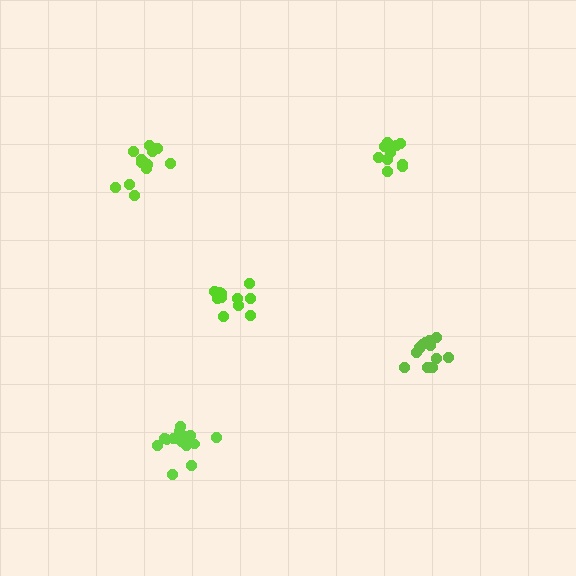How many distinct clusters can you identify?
There are 5 distinct clusters.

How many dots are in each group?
Group 1: 15 dots, Group 2: 11 dots, Group 3: 15 dots, Group 4: 10 dots, Group 5: 13 dots (64 total).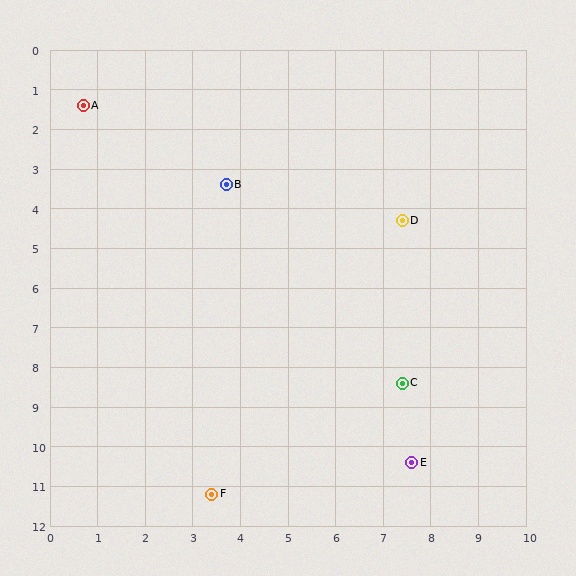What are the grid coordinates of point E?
Point E is at approximately (7.6, 10.4).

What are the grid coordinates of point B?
Point B is at approximately (3.7, 3.4).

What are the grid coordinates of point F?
Point F is at approximately (3.4, 11.2).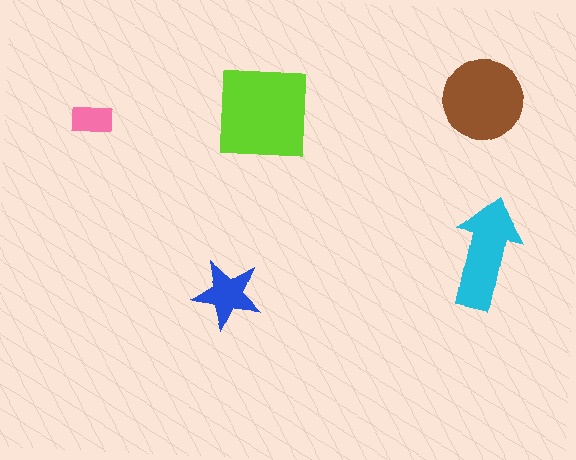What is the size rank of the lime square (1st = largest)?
1st.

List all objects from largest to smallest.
The lime square, the brown circle, the cyan arrow, the blue star, the pink rectangle.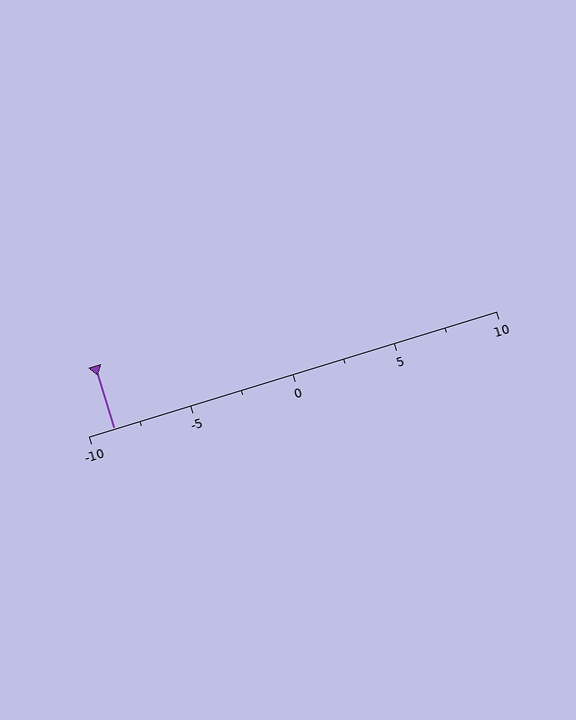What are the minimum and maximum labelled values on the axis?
The axis runs from -10 to 10.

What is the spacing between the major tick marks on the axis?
The major ticks are spaced 5 apart.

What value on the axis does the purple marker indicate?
The marker indicates approximately -8.8.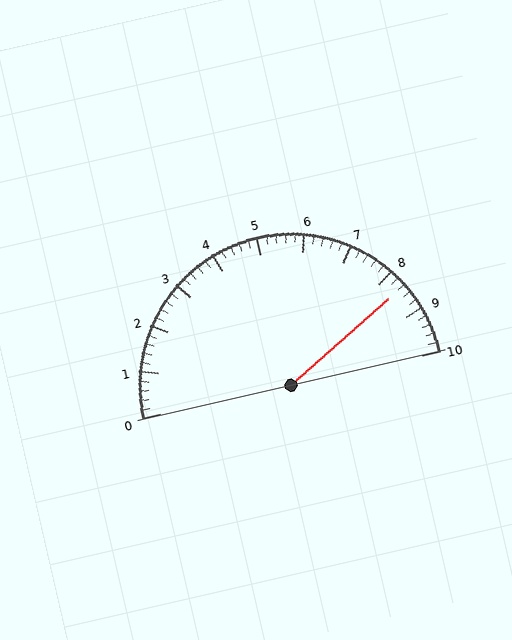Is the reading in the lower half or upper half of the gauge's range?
The reading is in the upper half of the range (0 to 10).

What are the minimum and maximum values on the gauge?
The gauge ranges from 0 to 10.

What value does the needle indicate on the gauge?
The needle indicates approximately 8.4.